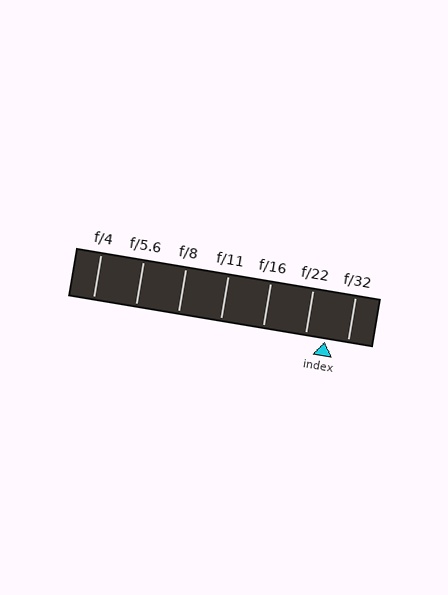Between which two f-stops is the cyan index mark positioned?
The index mark is between f/22 and f/32.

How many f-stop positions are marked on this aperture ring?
There are 7 f-stop positions marked.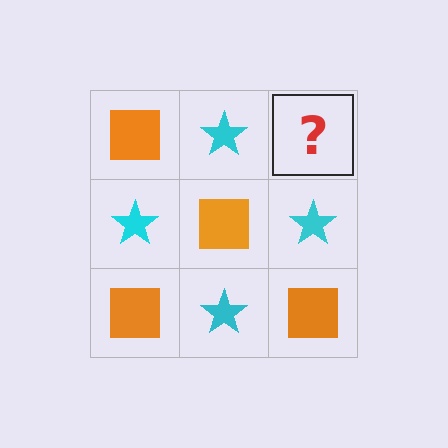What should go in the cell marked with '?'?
The missing cell should contain an orange square.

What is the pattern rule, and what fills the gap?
The rule is that it alternates orange square and cyan star in a checkerboard pattern. The gap should be filled with an orange square.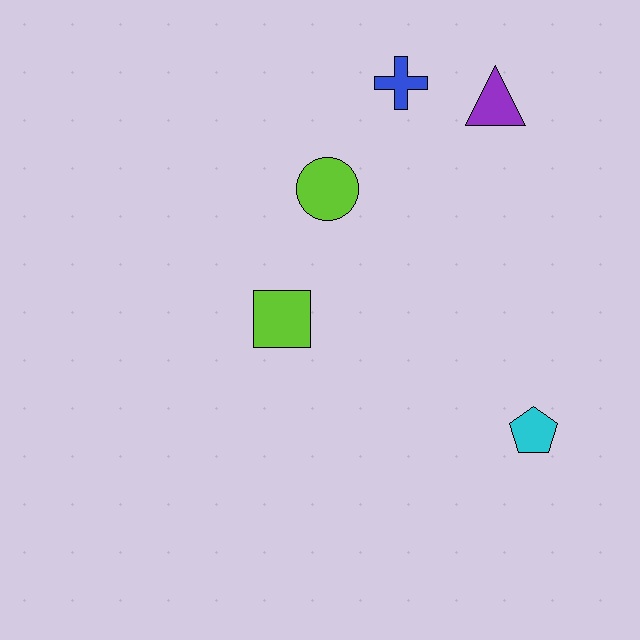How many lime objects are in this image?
There are 2 lime objects.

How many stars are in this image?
There are no stars.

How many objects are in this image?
There are 5 objects.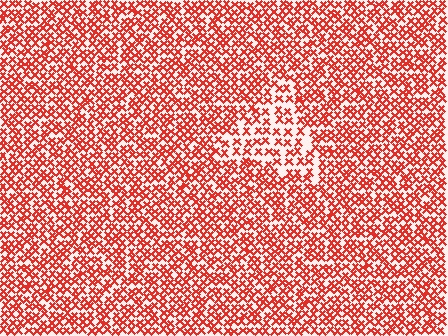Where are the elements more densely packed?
The elements are more densely packed outside the triangle boundary.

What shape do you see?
I see a triangle.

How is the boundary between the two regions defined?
The boundary is defined by a change in element density (approximately 1.7x ratio). All elements are the same color, size, and shape.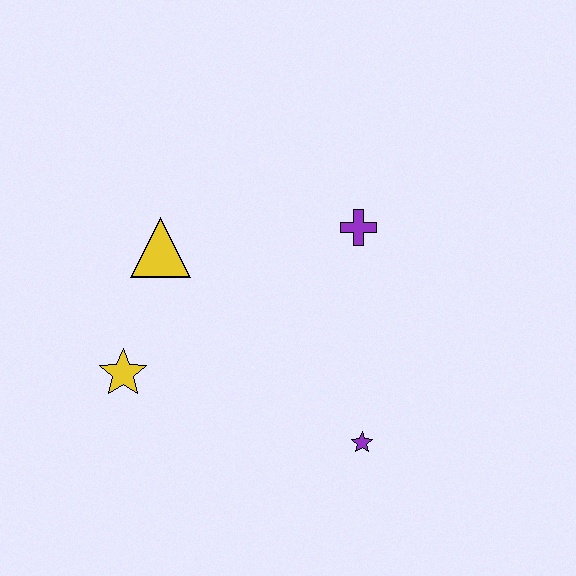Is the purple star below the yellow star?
Yes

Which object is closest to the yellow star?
The yellow triangle is closest to the yellow star.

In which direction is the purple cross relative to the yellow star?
The purple cross is to the right of the yellow star.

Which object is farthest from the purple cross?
The yellow star is farthest from the purple cross.